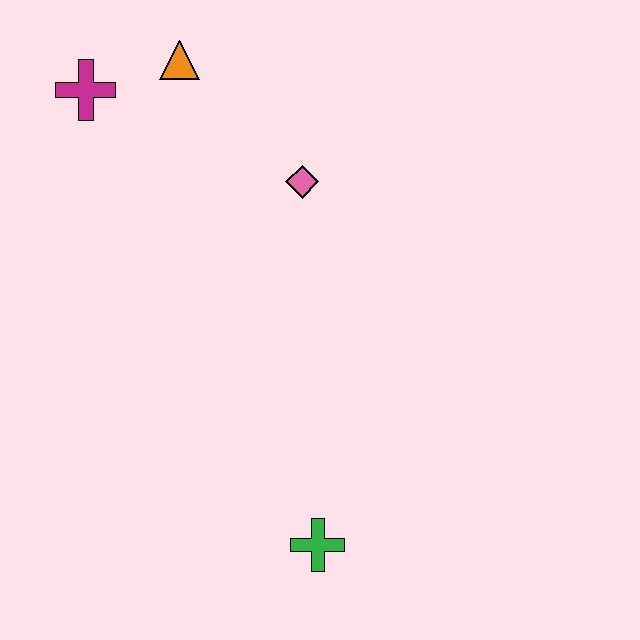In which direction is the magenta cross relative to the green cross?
The magenta cross is above the green cross.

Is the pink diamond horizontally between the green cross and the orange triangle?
Yes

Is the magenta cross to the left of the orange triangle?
Yes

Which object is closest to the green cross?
The pink diamond is closest to the green cross.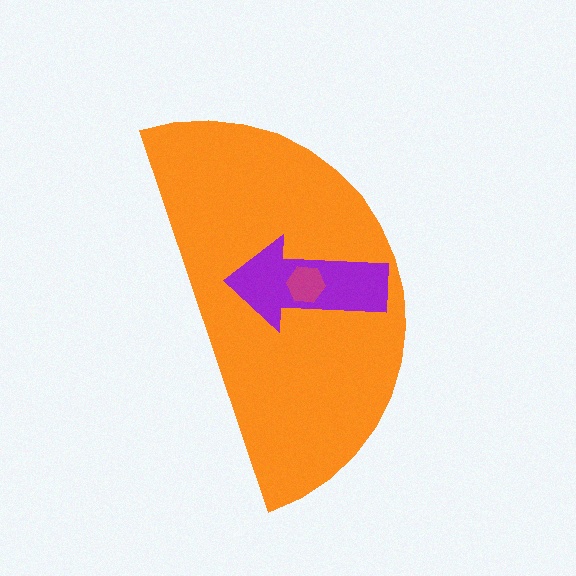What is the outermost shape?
The orange semicircle.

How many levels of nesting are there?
3.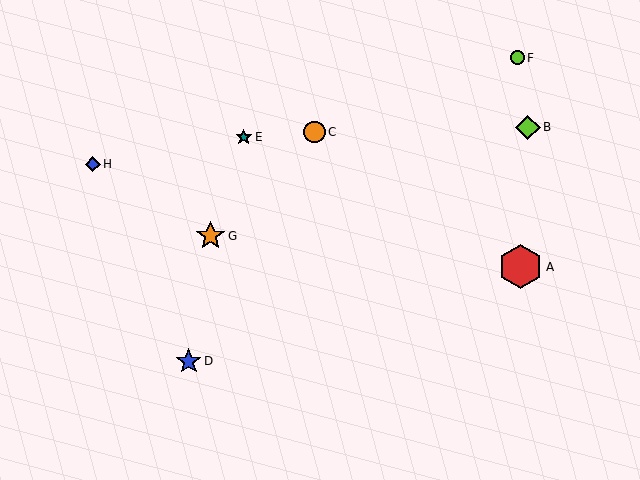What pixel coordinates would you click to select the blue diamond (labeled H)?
Click at (93, 164) to select the blue diamond H.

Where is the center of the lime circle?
The center of the lime circle is at (517, 58).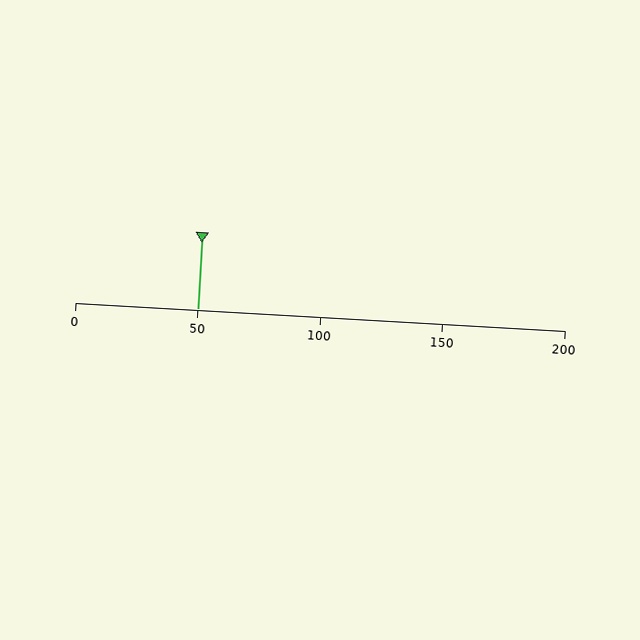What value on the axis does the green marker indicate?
The marker indicates approximately 50.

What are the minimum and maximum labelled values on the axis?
The axis runs from 0 to 200.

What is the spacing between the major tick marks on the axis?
The major ticks are spaced 50 apart.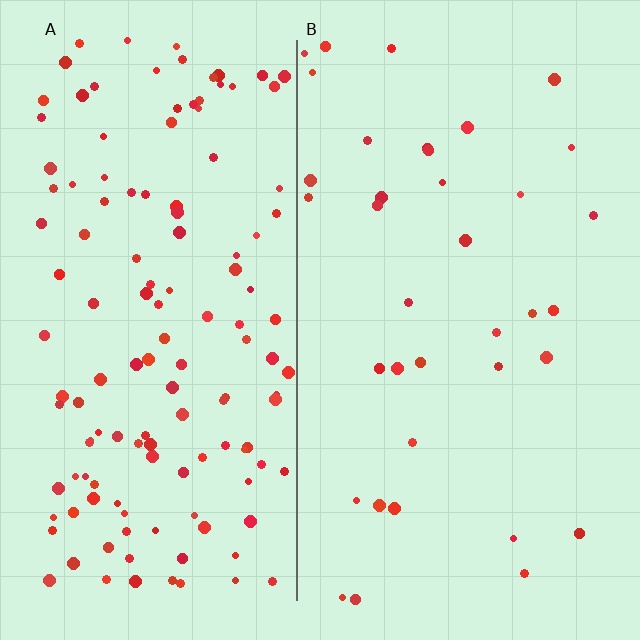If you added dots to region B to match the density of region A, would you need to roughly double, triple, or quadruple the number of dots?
Approximately quadruple.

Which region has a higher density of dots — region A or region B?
A (the left).